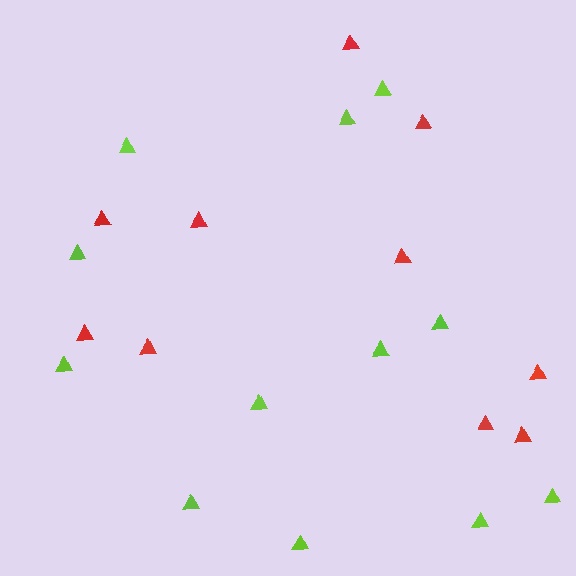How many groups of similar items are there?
There are 2 groups: one group of red triangles (10) and one group of lime triangles (12).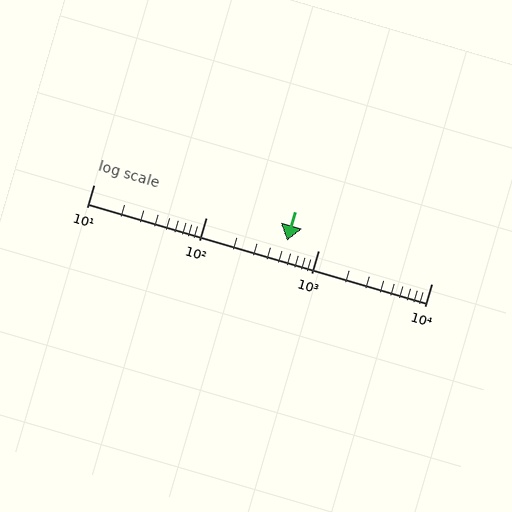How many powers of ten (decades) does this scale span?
The scale spans 3 decades, from 10 to 10000.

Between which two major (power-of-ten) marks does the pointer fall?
The pointer is between 100 and 1000.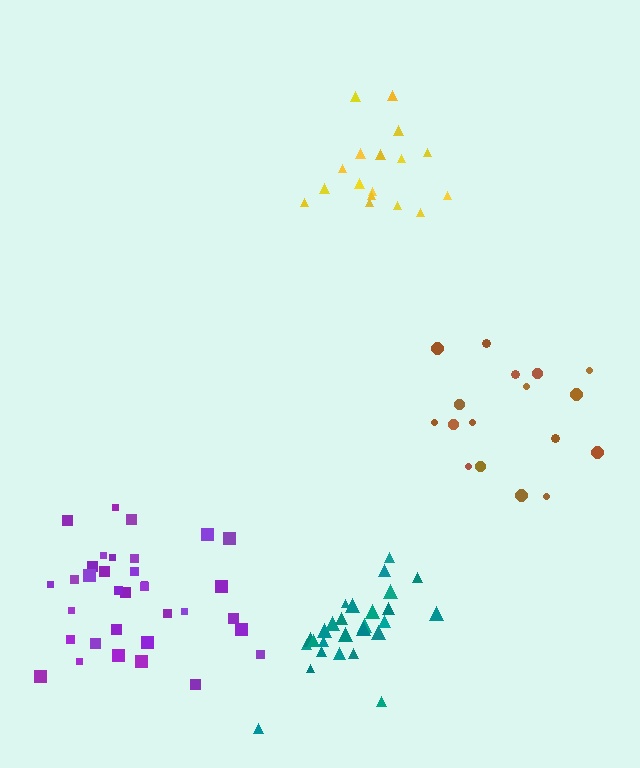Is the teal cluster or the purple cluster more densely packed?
Teal.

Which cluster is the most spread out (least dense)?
Brown.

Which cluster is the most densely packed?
Teal.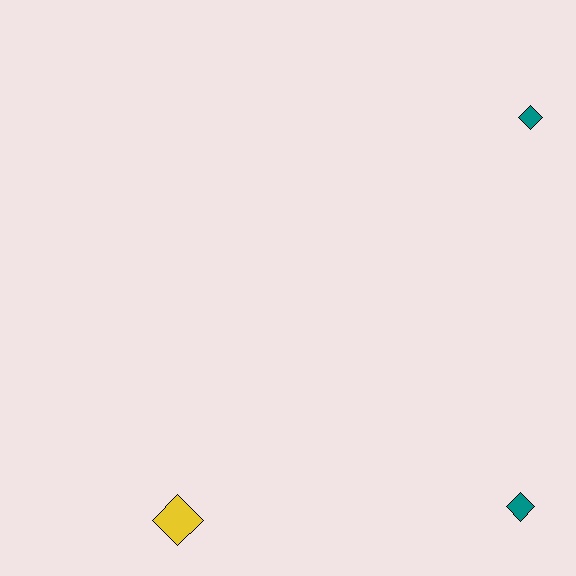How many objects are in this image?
There are 3 objects.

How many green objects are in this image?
There are no green objects.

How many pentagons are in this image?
There are no pentagons.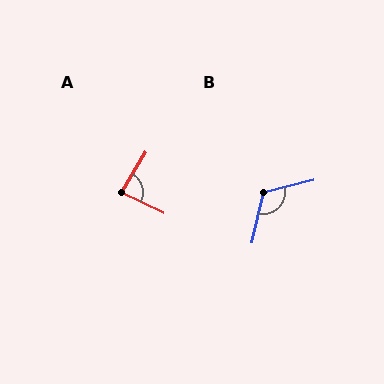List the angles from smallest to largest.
A (84°), B (117°).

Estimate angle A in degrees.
Approximately 84 degrees.